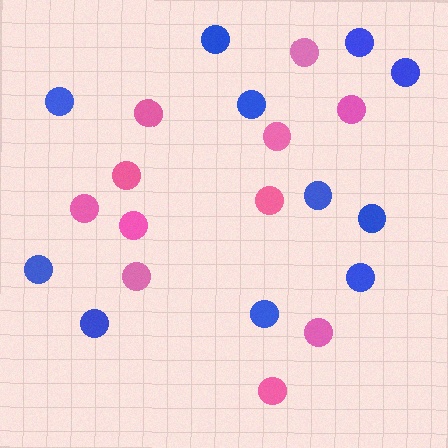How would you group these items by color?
There are 2 groups: one group of blue circles (11) and one group of pink circles (11).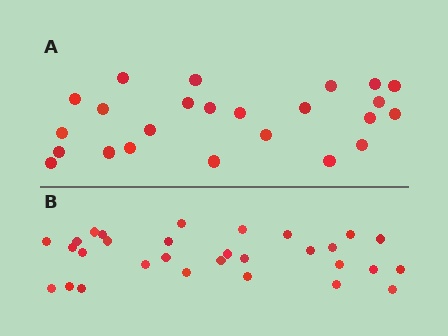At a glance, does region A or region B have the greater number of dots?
Region B (the bottom region) has more dots.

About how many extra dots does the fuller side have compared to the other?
Region B has about 6 more dots than region A.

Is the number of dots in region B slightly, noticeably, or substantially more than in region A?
Region B has noticeably more, but not dramatically so. The ratio is roughly 1.2 to 1.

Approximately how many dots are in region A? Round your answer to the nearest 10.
About 20 dots. (The exact count is 24, which rounds to 20.)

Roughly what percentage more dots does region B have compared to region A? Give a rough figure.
About 25% more.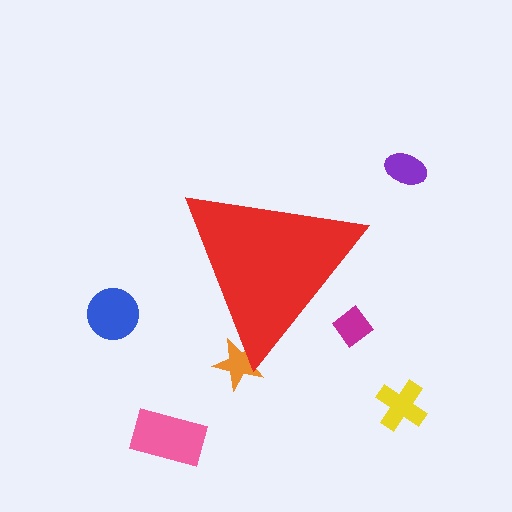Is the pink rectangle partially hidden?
No, the pink rectangle is fully visible.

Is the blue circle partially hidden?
No, the blue circle is fully visible.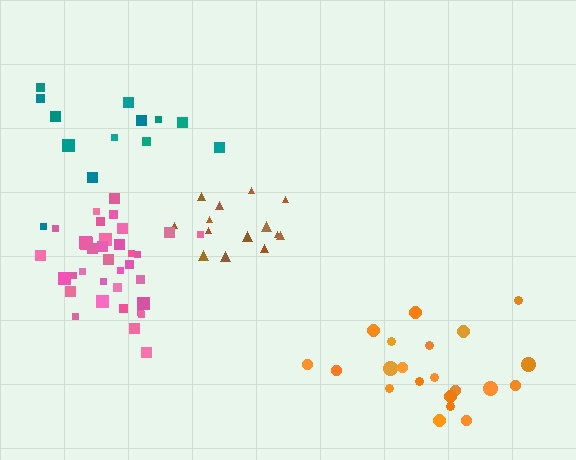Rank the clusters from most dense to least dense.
pink, brown, orange, teal.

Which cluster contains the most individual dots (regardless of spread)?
Pink (35).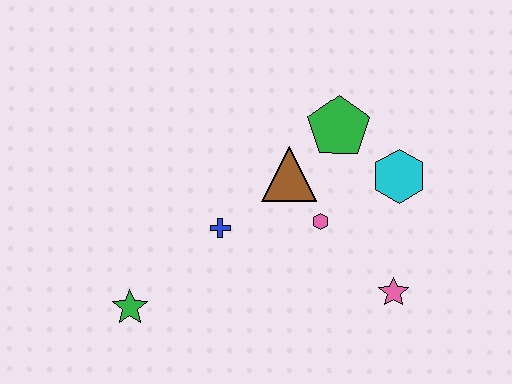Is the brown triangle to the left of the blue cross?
No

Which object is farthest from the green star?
The cyan hexagon is farthest from the green star.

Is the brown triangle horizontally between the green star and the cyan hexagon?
Yes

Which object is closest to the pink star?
The pink hexagon is closest to the pink star.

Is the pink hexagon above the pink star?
Yes